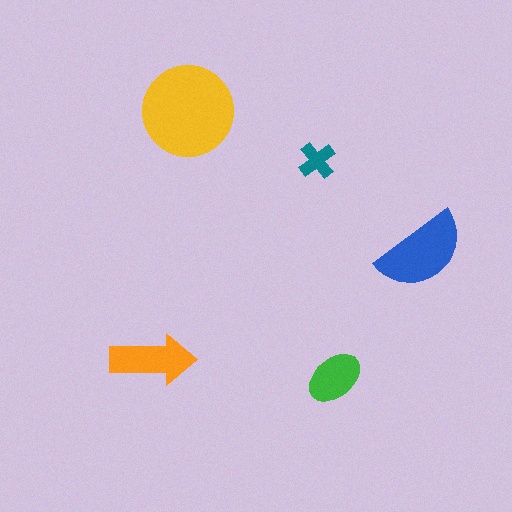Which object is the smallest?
The teal cross.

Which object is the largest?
The yellow circle.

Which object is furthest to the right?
The blue semicircle is rightmost.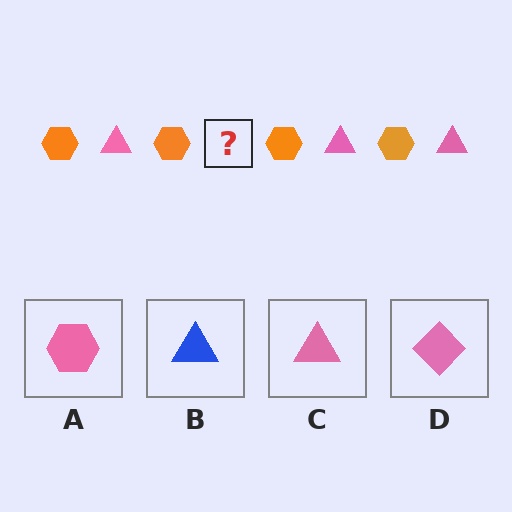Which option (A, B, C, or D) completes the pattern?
C.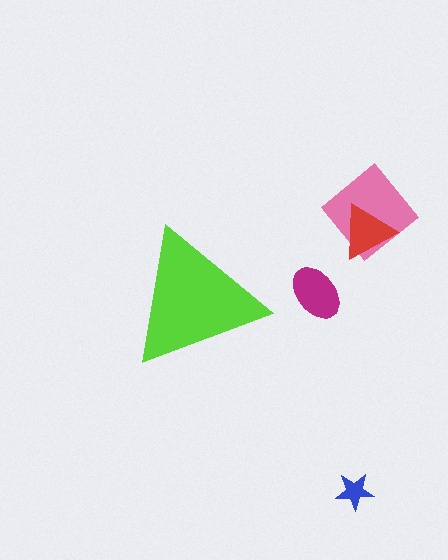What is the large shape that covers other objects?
A lime triangle.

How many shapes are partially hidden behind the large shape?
0 shapes are partially hidden.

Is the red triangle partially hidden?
No, the red triangle is fully visible.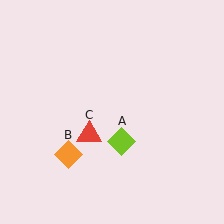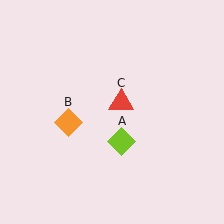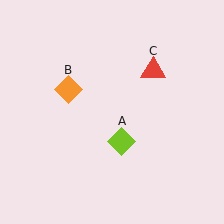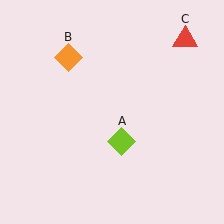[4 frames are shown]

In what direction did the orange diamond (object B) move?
The orange diamond (object B) moved up.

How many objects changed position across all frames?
2 objects changed position: orange diamond (object B), red triangle (object C).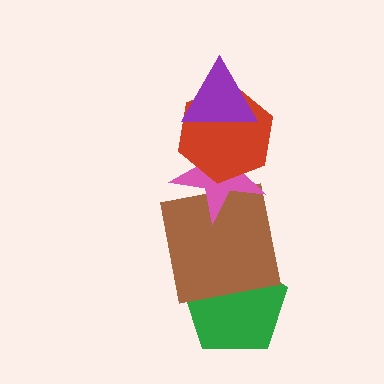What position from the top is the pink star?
The pink star is 3rd from the top.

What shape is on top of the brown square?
The pink star is on top of the brown square.